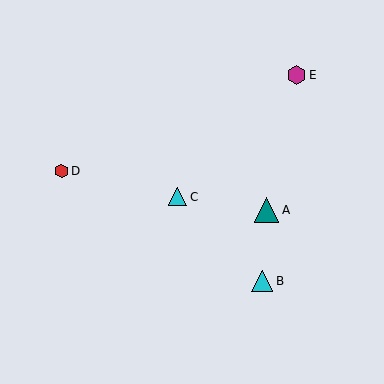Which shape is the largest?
The teal triangle (labeled A) is the largest.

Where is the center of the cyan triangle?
The center of the cyan triangle is at (178, 197).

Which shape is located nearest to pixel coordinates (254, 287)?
The cyan triangle (labeled B) at (262, 281) is nearest to that location.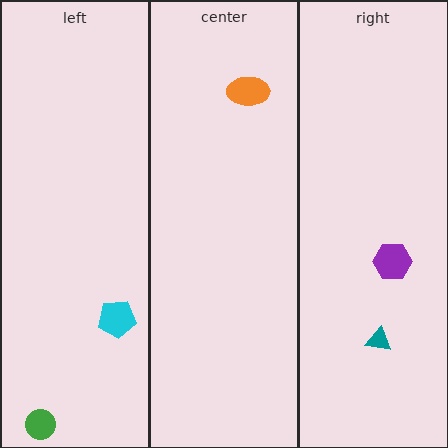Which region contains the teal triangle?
The right region.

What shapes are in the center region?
The orange ellipse.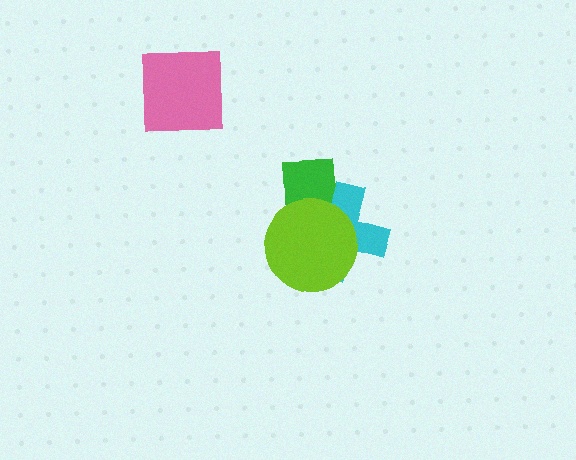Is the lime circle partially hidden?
No, no other shape covers it.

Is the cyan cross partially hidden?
Yes, it is partially covered by another shape.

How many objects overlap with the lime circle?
2 objects overlap with the lime circle.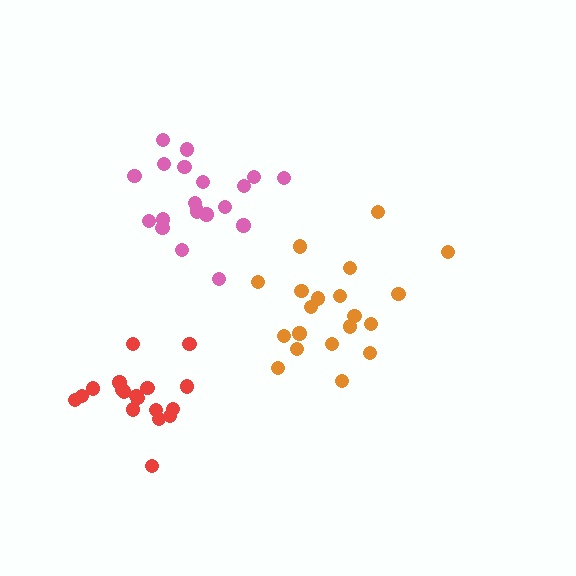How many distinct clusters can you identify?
There are 3 distinct clusters.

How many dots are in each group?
Group 1: 20 dots, Group 2: 20 dots, Group 3: 18 dots (58 total).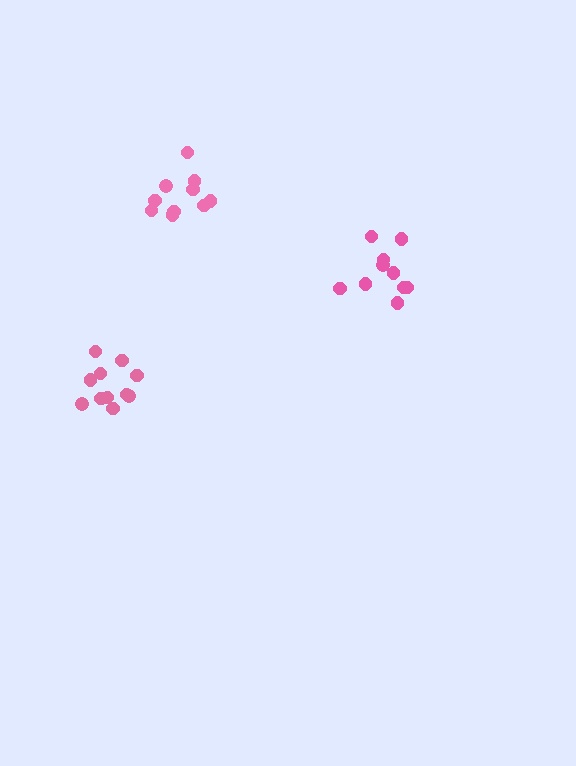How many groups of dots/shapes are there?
There are 3 groups.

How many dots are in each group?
Group 1: 10 dots, Group 2: 10 dots, Group 3: 11 dots (31 total).